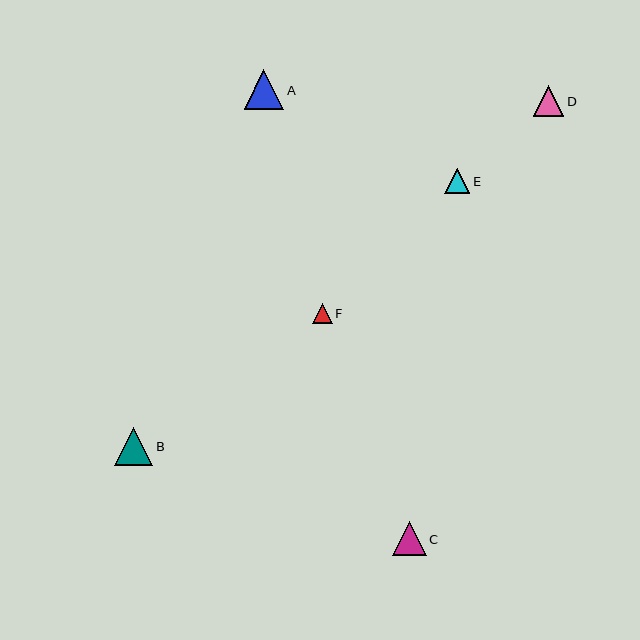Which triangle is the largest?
Triangle A is the largest with a size of approximately 39 pixels.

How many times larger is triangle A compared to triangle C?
Triangle A is approximately 1.2 times the size of triangle C.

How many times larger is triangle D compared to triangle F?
Triangle D is approximately 1.5 times the size of triangle F.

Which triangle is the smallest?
Triangle F is the smallest with a size of approximately 20 pixels.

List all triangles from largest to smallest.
From largest to smallest: A, B, C, D, E, F.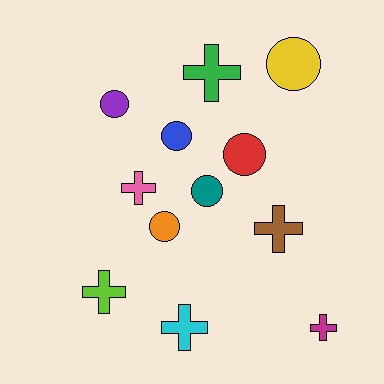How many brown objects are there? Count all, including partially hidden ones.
There is 1 brown object.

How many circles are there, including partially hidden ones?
There are 6 circles.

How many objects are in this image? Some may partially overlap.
There are 12 objects.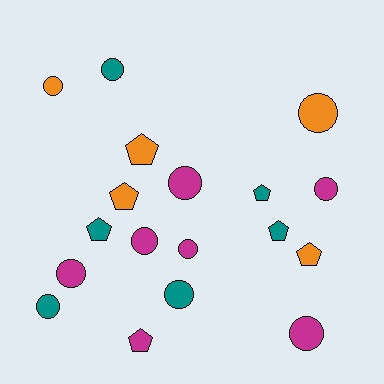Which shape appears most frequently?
Circle, with 11 objects.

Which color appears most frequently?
Magenta, with 7 objects.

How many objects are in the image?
There are 18 objects.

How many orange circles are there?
There are 2 orange circles.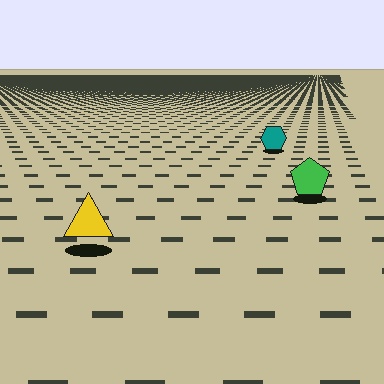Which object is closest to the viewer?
The yellow triangle is closest. The texture marks near it are larger and more spread out.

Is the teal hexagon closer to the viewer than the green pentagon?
No. The green pentagon is closer — you can tell from the texture gradient: the ground texture is coarser near it.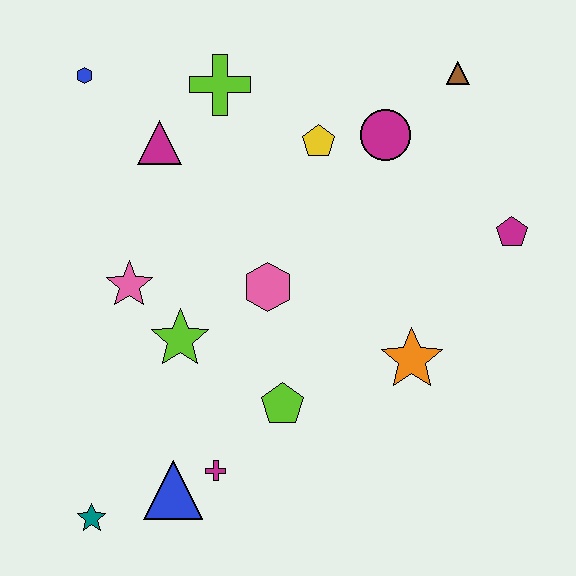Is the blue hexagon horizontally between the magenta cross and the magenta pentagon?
No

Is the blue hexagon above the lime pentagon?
Yes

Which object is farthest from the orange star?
The blue hexagon is farthest from the orange star.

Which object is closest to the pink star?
The lime star is closest to the pink star.